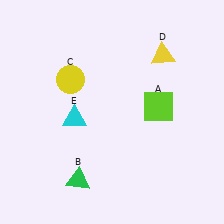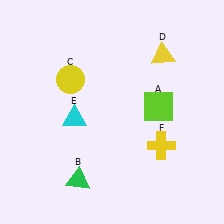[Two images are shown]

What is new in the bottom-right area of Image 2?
A yellow cross (F) was added in the bottom-right area of Image 2.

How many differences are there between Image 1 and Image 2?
There is 1 difference between the two images.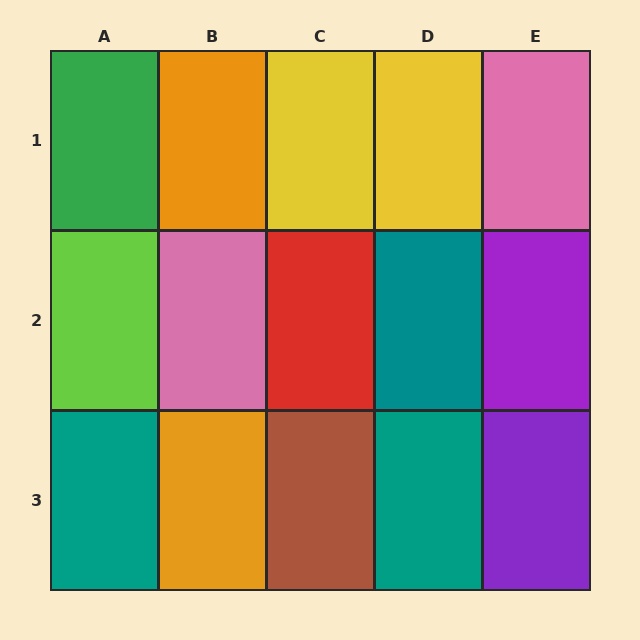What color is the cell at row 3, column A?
Teal.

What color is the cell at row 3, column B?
Orange.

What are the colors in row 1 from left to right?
Green, orange, yellow, yellow, pink.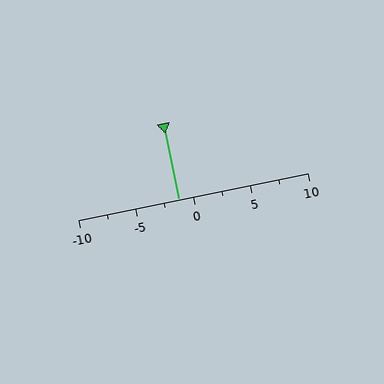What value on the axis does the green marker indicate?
The marker indicates approximately -1.2.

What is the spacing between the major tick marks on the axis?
The major ticks are spaced 5 apart.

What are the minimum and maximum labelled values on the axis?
The axis runs from -10 to 10.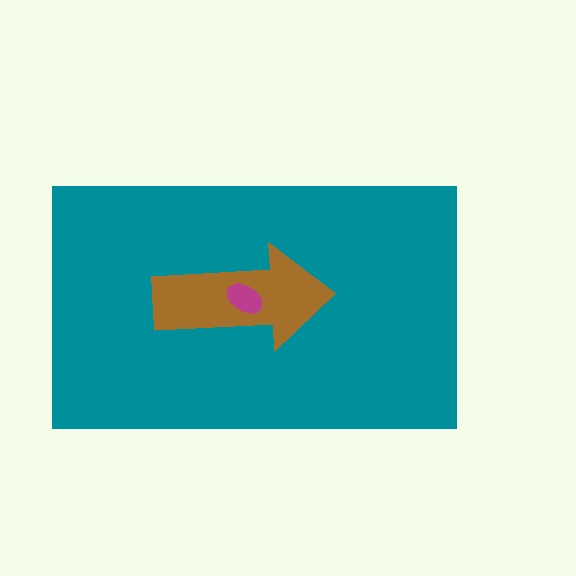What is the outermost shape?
The teal rectangle.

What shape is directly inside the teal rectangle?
The brown arrow.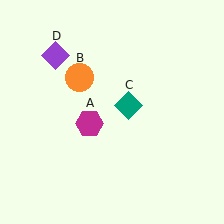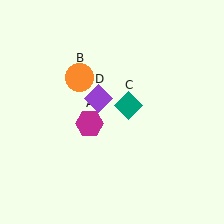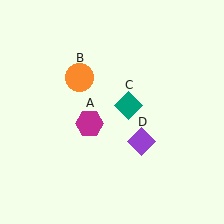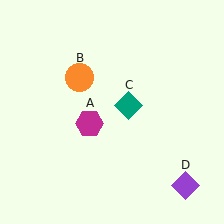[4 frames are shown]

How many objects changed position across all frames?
1 object changed position: purple diamond (object D).